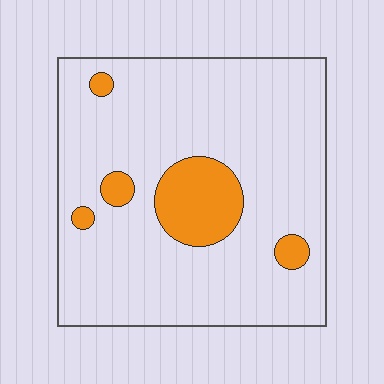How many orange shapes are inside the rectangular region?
5.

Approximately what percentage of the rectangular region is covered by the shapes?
Approximately 15%.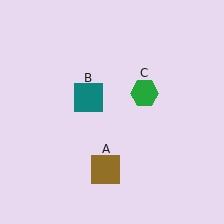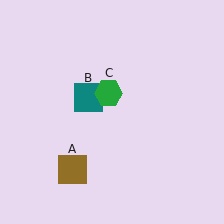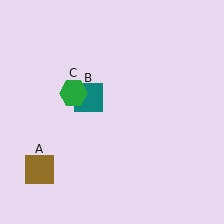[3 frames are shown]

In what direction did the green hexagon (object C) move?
The green hexagon (object C) moved left.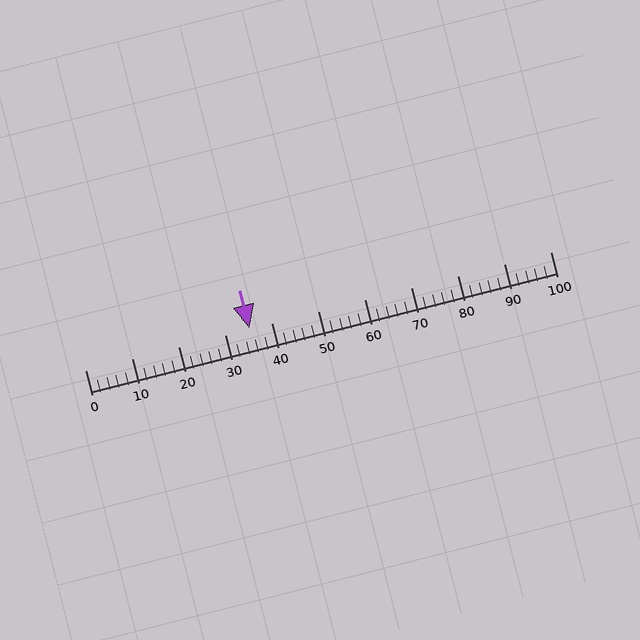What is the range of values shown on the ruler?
The ruler shows values from 0 to 100.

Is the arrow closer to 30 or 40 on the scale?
The arrow is closer to 40.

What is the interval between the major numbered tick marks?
The major tick marks are spaced 10 units apart.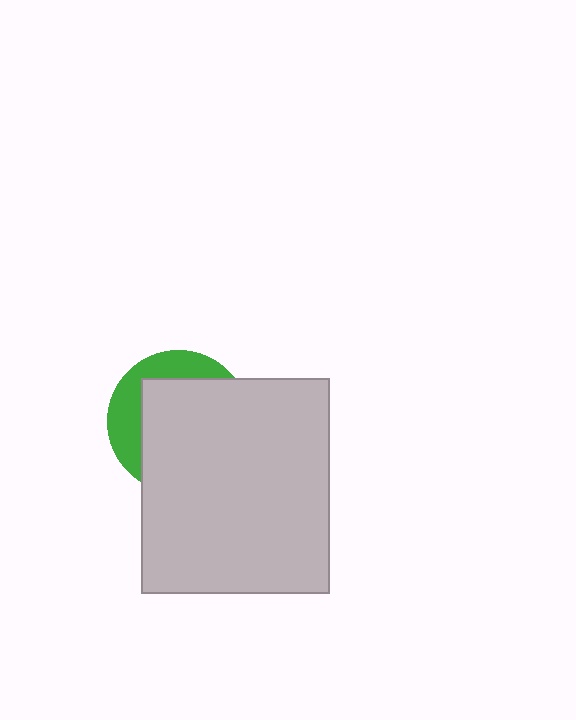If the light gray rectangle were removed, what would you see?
You would see the complete green circle.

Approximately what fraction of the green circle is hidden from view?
Roughly 69% of the green circle is hidden behind the light gray rectangle.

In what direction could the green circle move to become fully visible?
The green circle could move toward the upper-left. That would shift it out from behind the light gray rectangle entirely.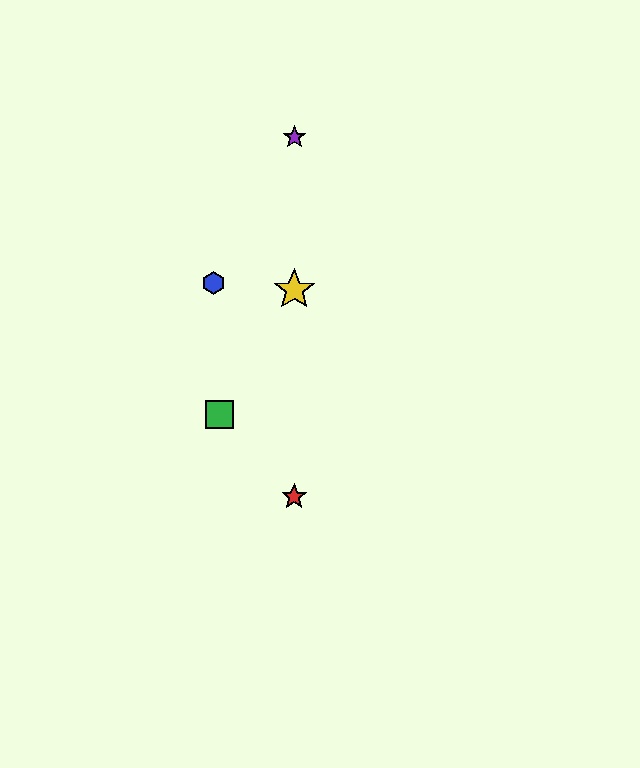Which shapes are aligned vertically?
The red star, the yellow star, the purple star are aligned vertically.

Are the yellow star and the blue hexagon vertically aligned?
No, the yellow star is at x≈294 and the blue hexagon is at x≈214.